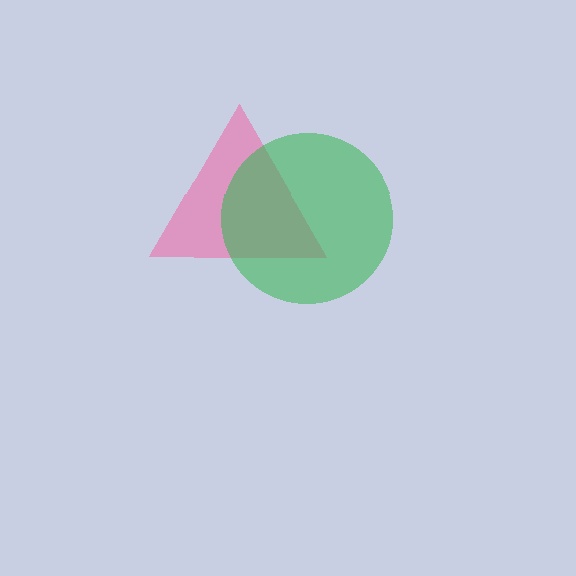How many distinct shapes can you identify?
There are 2 distinct shapes: a pink triangle, a green circle.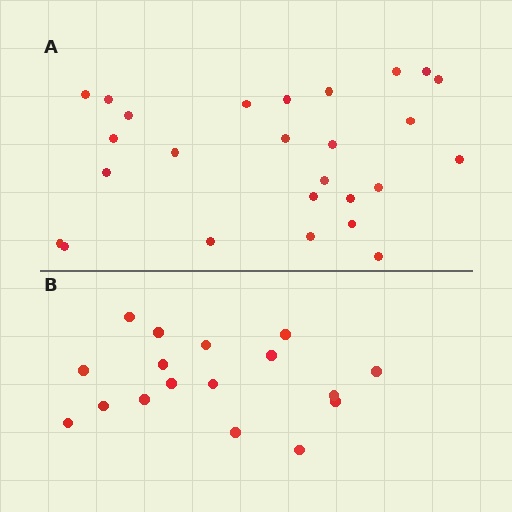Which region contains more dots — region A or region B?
Region A (the top region) has more dots.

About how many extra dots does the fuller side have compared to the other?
Region A has roughly 8 or so more dots than region B.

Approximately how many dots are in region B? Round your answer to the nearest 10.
About 20 dots. (The exact count is 17, which rounds to 20.)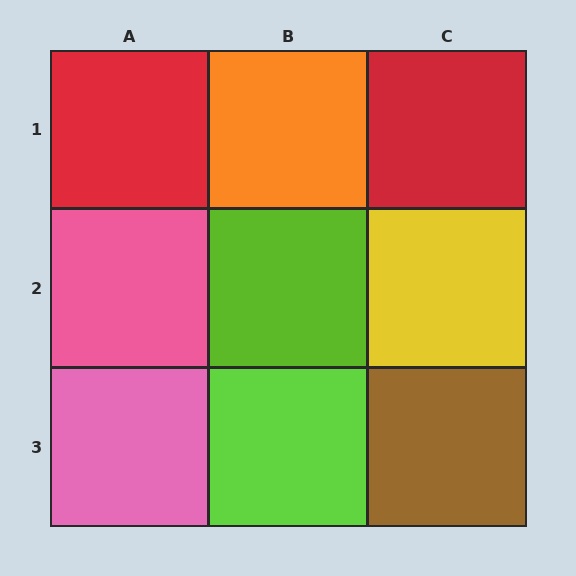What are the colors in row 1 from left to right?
Red, orange, red.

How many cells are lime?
2 cells are lime.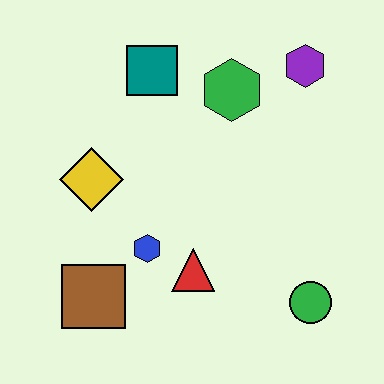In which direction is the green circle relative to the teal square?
The green circle is below the teal square.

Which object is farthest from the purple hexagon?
The brown square is farthest from the purple hexagon.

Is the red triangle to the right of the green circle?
No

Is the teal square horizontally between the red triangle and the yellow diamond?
Yes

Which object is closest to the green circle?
The red triangle is closest to the green circle.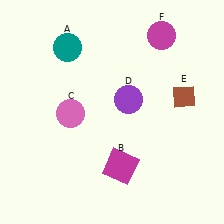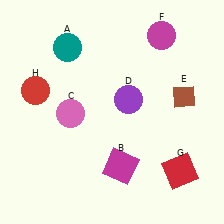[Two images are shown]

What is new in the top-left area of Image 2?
A red circle (H) was added in the top-left area of Image 2.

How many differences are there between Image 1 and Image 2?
There are 2 differences between the two images.